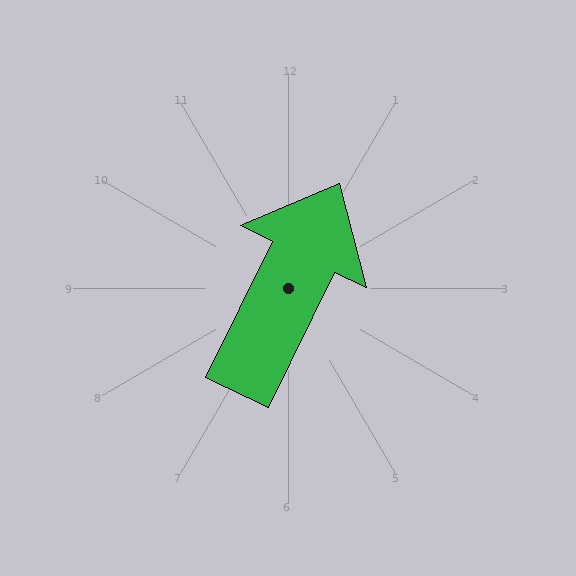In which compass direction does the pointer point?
Northeast.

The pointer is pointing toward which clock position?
Roughly 1 o'clock.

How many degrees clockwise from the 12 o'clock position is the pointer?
Approximately 26 degrees.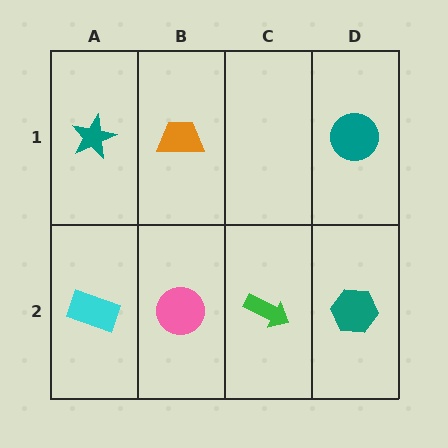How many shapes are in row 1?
3 shapes.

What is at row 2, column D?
A teal hexagon.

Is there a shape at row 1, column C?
No, that cell is empty.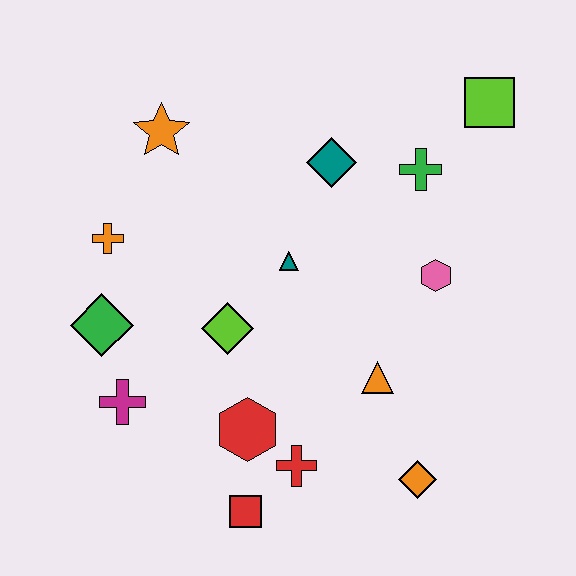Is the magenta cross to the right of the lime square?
No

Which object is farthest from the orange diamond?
The orange star is farthest from the orange diamond.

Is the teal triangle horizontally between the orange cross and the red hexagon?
No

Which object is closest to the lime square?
The green cross is closest to the lime square.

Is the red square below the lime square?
Yes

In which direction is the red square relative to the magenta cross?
The red square is to the right of the magenta cross.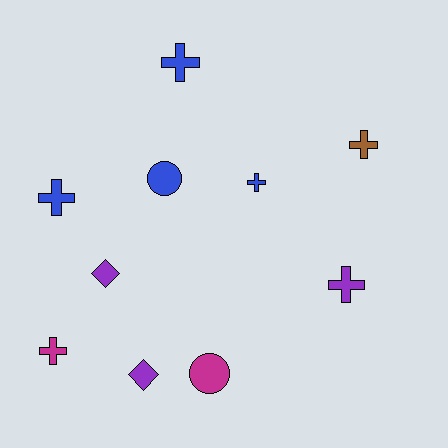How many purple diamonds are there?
There are 2 purple diamonds.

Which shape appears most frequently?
Cross, with 6 objects.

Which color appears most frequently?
Blue, with 4 objects.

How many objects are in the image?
There are 10 objects.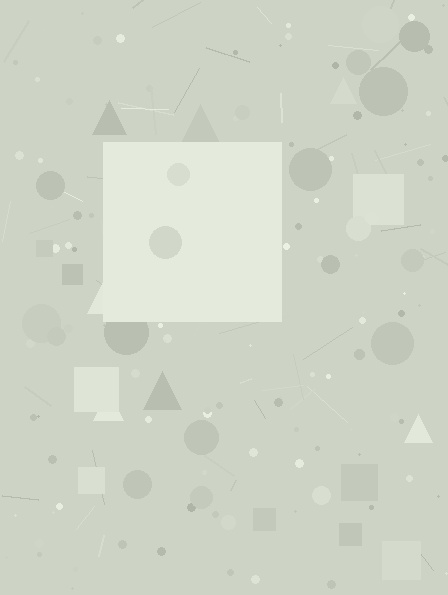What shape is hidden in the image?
A square is hidden in the image.